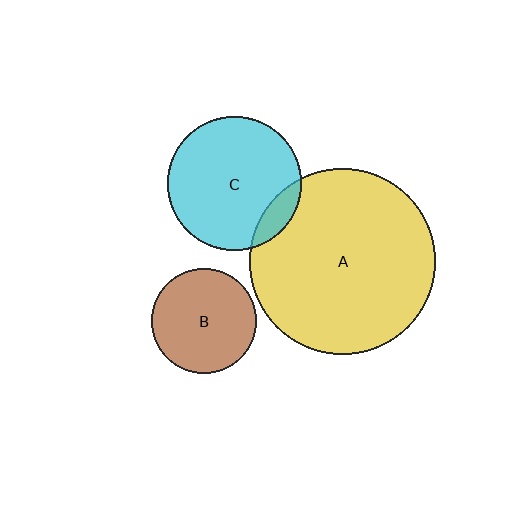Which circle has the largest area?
Circle A (yellow).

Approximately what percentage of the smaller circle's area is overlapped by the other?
Approximately 10%.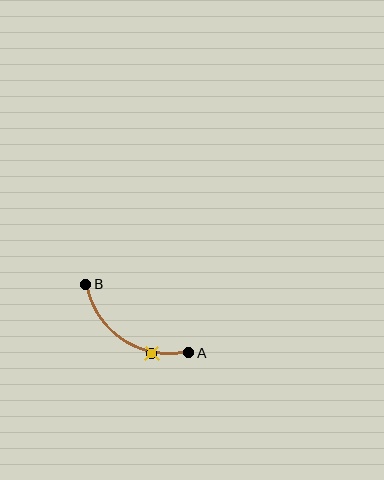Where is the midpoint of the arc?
The arc midpoint is the point on the curve farthest from the straight line joining A and B. It sits below that line.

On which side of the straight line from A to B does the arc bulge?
The arc bulges below the straight line connecting A and B.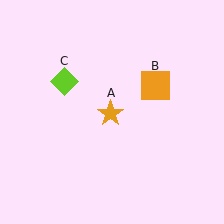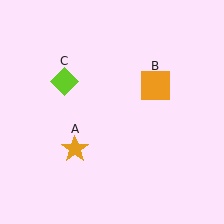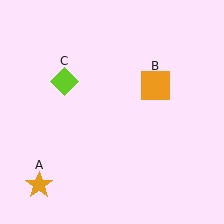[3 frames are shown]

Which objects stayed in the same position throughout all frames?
Orange square (object B) and lime diamond (object C) remained stationary.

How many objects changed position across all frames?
1 object changed position: orange star (object A).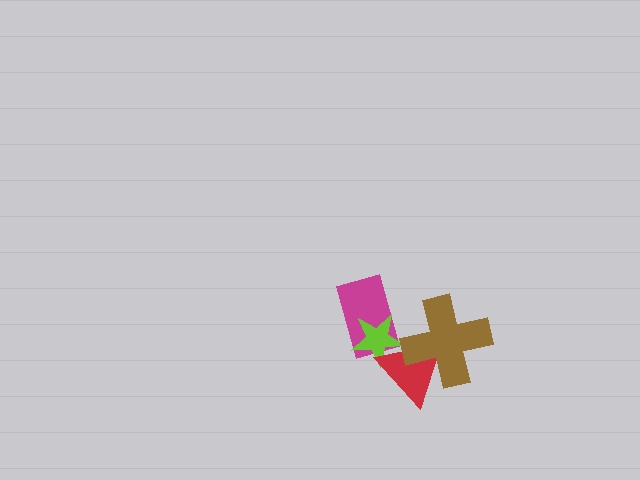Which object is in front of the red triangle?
The brown cross is in front of the red triangle.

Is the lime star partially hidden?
Yes, it is partially covered by another shape.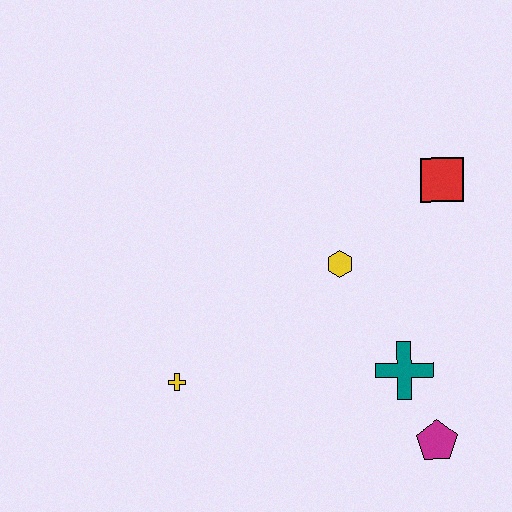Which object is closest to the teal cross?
The magenta pentagon is closest to the teal cross.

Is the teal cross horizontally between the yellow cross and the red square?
Yes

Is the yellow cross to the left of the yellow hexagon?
Yes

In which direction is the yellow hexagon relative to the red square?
The yellow hexagon is to the left of the red square.